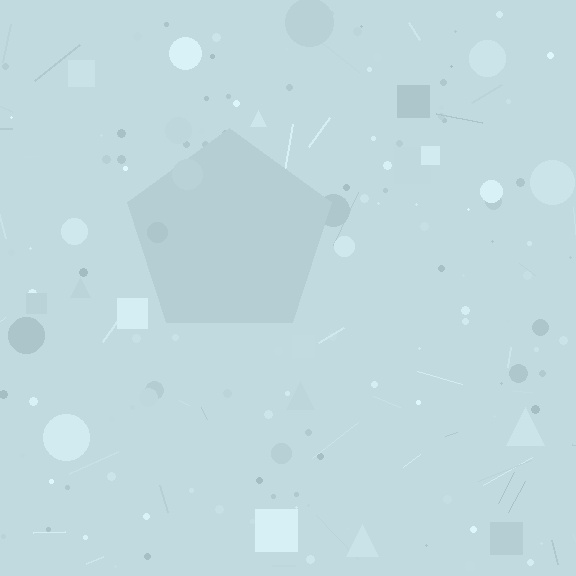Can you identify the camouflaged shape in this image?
The camouflaged shape is a pentagon.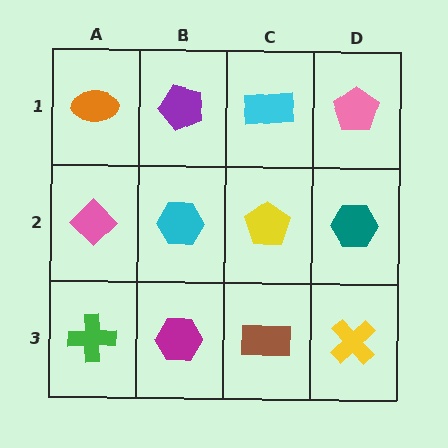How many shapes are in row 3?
4 shapes.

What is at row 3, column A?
A green cross.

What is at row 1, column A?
An orange ellipse.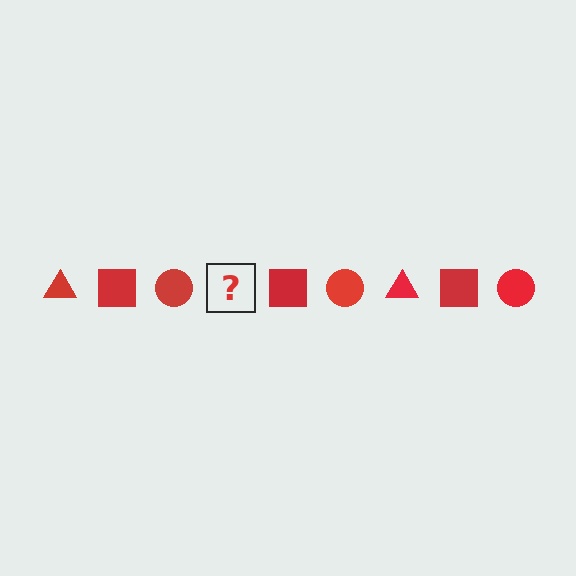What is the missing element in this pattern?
The missing element is a red triangle.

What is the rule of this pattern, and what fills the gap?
The rule is that the pattern cycles through triangle, square, circle shapes in red. The gap should be filled with a red triangle.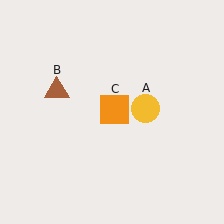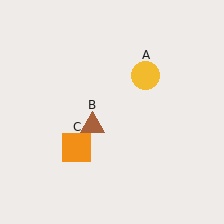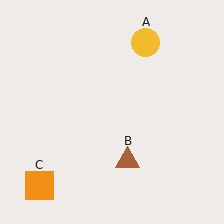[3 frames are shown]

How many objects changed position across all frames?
3 objects changed position: yellow circle (object A), brown triangle (object B), orange square (object C).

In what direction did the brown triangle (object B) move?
The brown triangle (object B) moved down and to the right.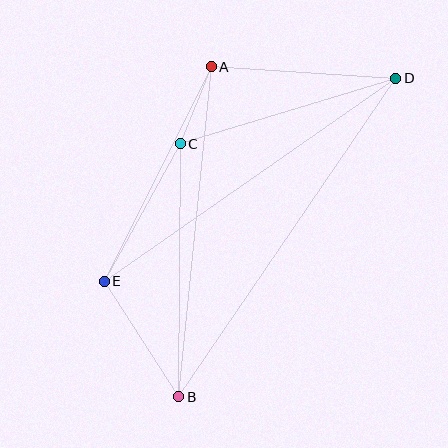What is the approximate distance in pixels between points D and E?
The distance between D and E is approximately 355 pixels.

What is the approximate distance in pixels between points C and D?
The distance between C and D is approximately 225 pixels.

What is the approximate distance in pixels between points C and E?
The distance between C and E is approximately 157 pixels.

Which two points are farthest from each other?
Points B and D are farthest from each other.